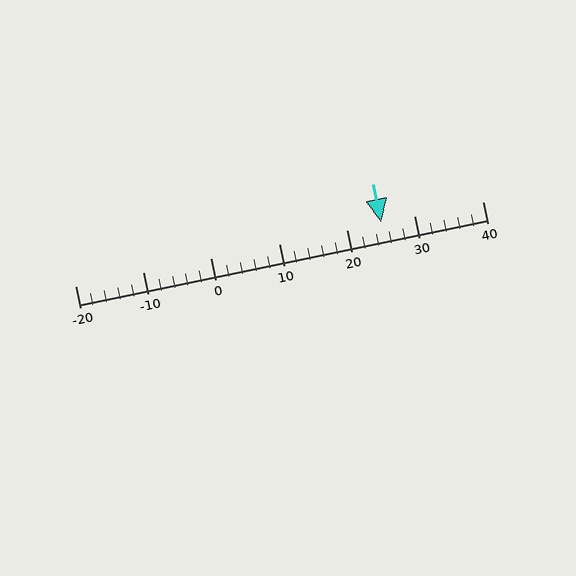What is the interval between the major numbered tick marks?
The major tick marks are spaced 10 units apart.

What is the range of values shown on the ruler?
The ruler shows values from -20 to 40.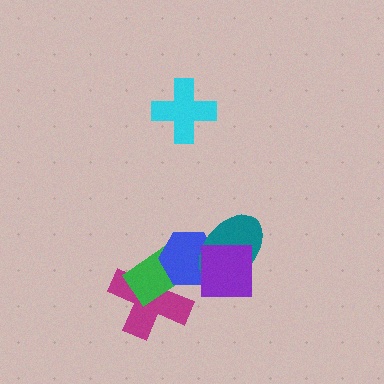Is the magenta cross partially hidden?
Yes, it is partially covered by another shape.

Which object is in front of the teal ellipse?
The purple square is in front of the teal ellipse.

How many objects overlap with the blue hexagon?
4 objects overlap with the blue hexagon.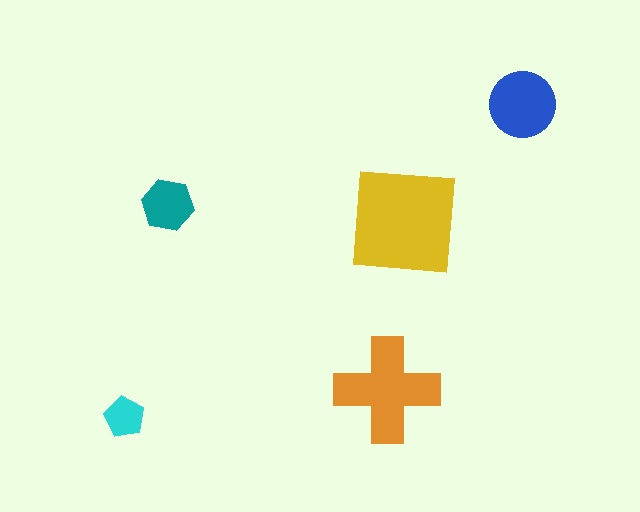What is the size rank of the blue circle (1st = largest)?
3rd.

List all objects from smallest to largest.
The cyan pentagon, the teal hexagon, the blue circle, the orange cross, the yellow square.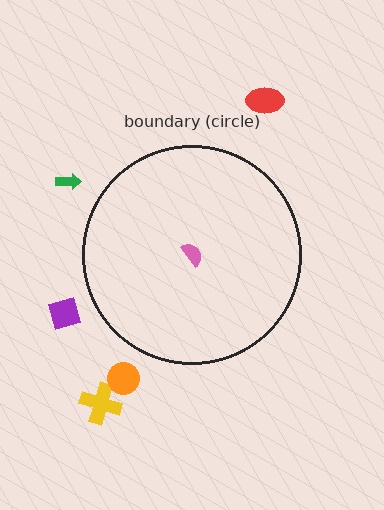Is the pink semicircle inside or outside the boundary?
Inside.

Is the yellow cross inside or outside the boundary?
Outside.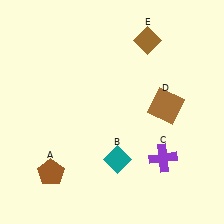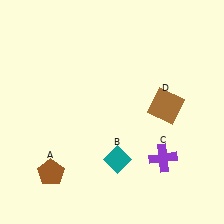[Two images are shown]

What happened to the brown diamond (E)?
The brown diamond (E) was removed in Image 2. It was in the top-right area of Image 1.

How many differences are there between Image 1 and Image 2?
There is 1 difference between the two images.